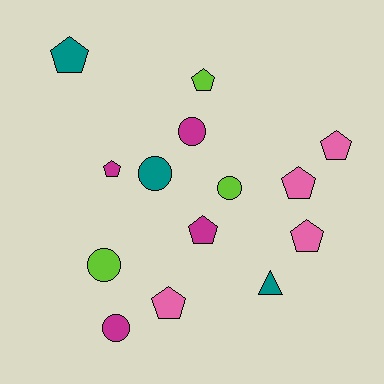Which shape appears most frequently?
Pentagon, with 8 objects.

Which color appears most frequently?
Magenta, with 4 objects.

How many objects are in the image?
There are 14 objects.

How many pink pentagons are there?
There are 4 pink pentagons.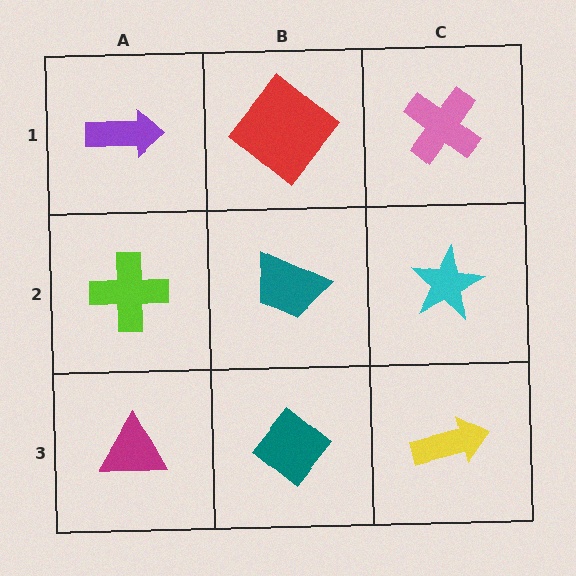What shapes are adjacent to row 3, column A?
A lime cross (row 2, column A), a teal diamond (row 3, column B).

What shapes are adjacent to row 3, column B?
A teal trapezoid (row 2, column B), a magenta triangle (row 3, column A), a yellow arrow (row 3, column C).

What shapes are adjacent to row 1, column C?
A cyan star (row 2, column C), a red diamond (row 1, column B).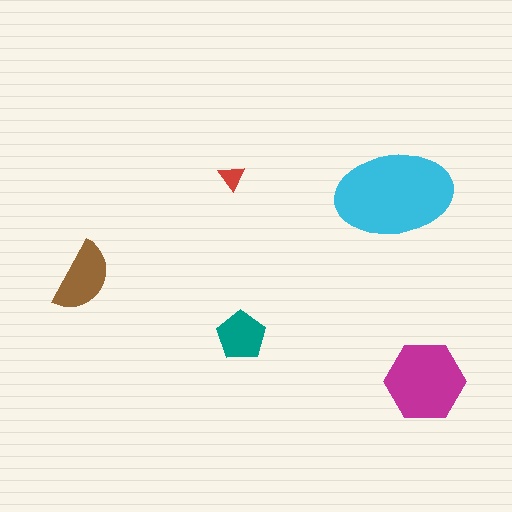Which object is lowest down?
The magenta hexagon is bottommost.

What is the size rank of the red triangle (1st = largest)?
5th.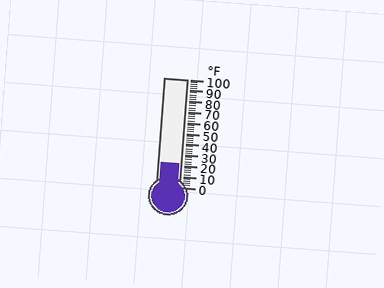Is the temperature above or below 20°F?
The temperature is above 20°F.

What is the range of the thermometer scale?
The thermometer scale ranges from 0°F to 100°F.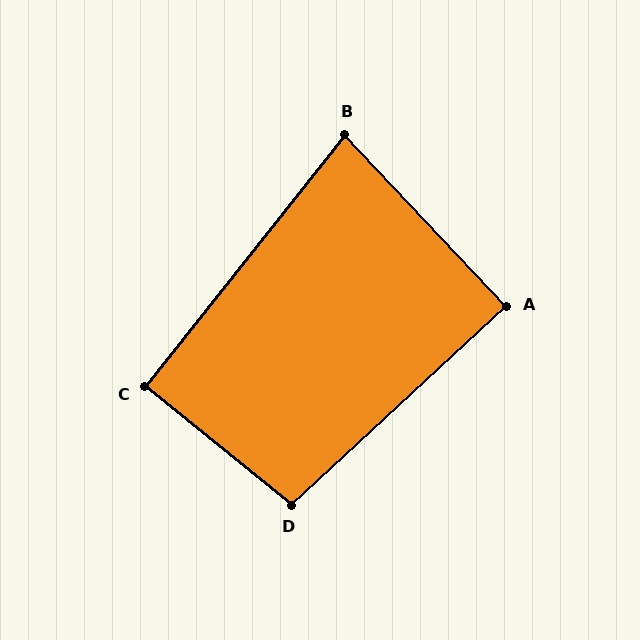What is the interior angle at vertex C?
Approximately 91 degrees (approximately right).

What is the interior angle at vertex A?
Approximately 89 degrees (approximately right).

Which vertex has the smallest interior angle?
B, at approximately 82 degrees.